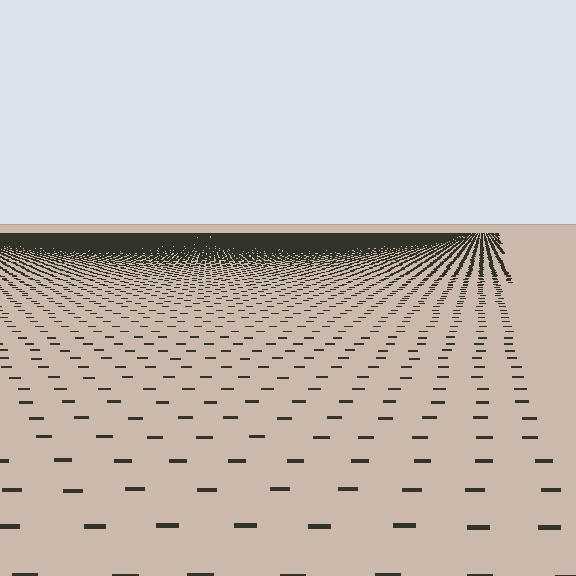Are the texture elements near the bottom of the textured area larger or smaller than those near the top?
Larger. Near the bottom, elements are closer to the viewer and appear at a bigger on-screen size.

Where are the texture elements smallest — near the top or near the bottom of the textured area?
Near the top.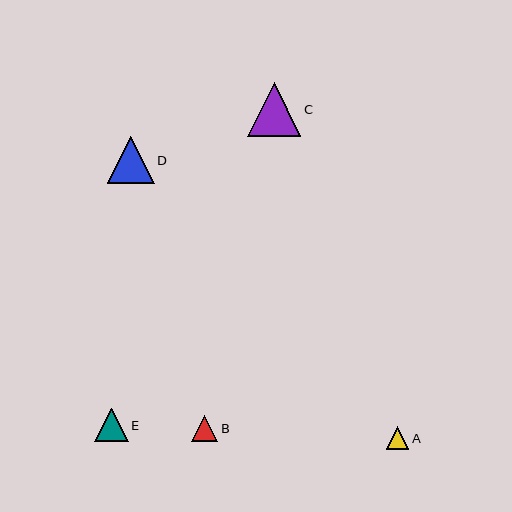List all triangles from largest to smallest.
From largest to smallest: C, D, E, B, A.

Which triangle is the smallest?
Triangle A is the smallest with a size of approximately 22 pixels.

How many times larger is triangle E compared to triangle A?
Triangle E is approximately 1.5 times the size of triangle A.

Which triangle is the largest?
Triangle C is the largest with a size of approximately 54 pixels.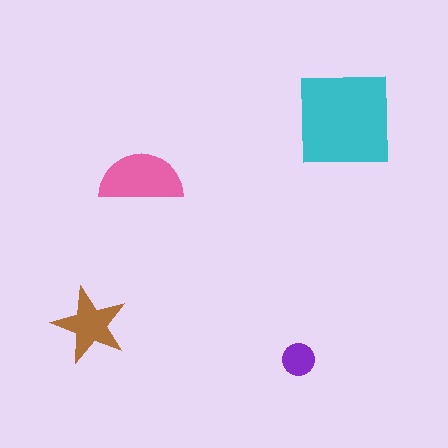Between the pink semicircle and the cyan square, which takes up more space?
The cyan square.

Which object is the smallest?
The purple circle.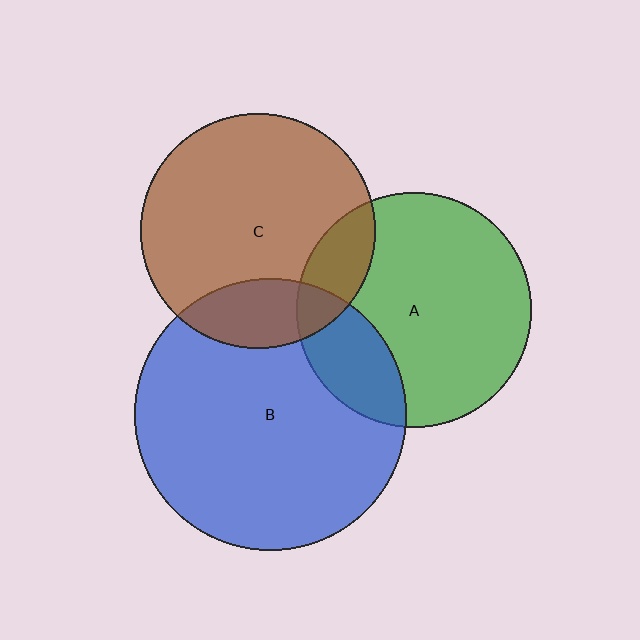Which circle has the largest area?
Circle B (blue).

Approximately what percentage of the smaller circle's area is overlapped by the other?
Approximately 20%.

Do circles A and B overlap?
Yes.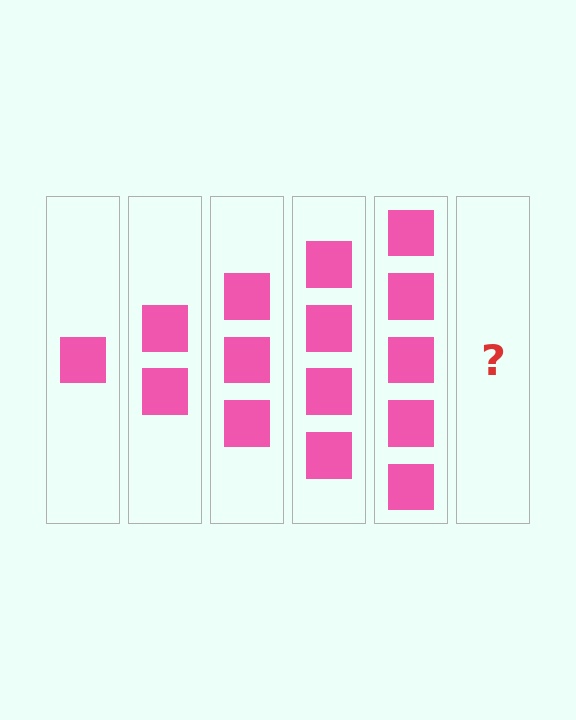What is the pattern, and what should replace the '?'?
The pattern is that each step adds one more square. The '?' should be 6 squares.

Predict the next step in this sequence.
The next step is 6 squares.